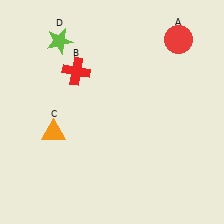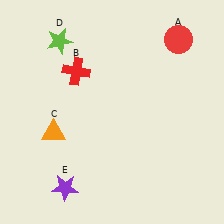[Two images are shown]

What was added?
A purple star (E) was added in Image 2.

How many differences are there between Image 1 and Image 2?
There is 1 difference between the two images.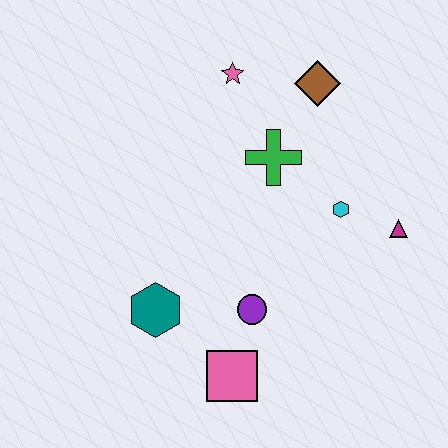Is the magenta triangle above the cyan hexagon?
No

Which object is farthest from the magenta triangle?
The teal hexagon is farthest from the magenta triangle.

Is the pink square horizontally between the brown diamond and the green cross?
No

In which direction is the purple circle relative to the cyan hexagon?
The purple circle is below the cyan hexagon.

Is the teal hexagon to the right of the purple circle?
No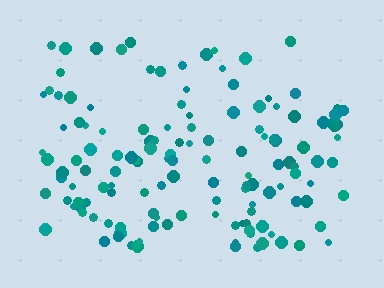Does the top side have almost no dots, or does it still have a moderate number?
Still a moderate number, just noticeably fewer than the bottom.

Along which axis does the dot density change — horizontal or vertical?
Vertical.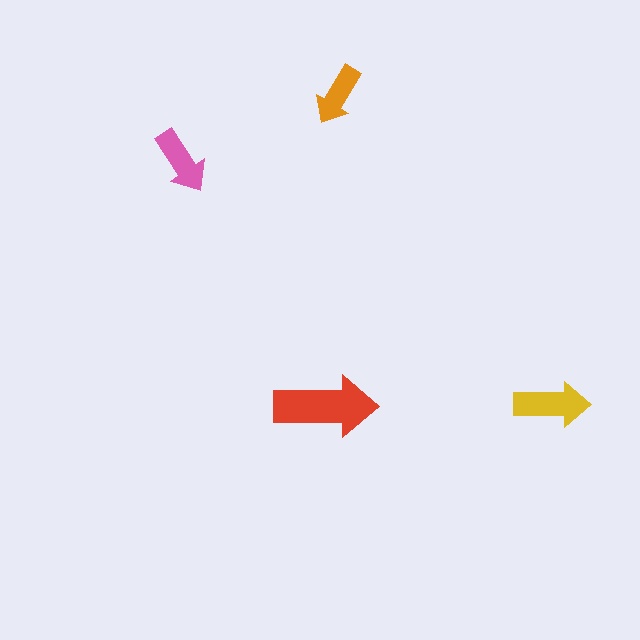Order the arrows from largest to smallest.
the red one, the yellow one, the pink one, the orange one.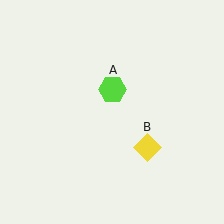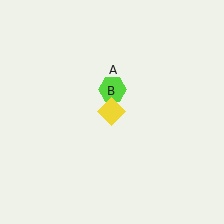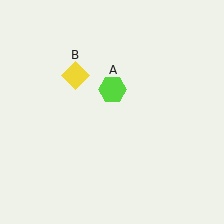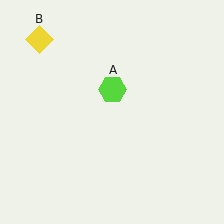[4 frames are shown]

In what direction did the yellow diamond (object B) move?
The yellow diamond (object B) moved up and to the left.